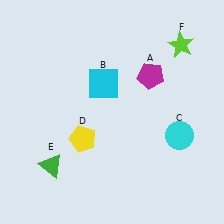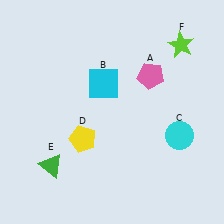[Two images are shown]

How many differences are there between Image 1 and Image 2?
There is 1 difference between the two images.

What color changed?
The pentagon (A) changed from magenta in Image 1 to pink in Image 2.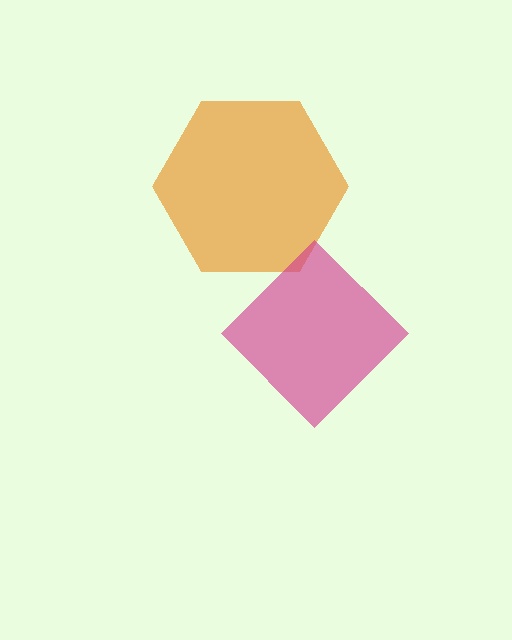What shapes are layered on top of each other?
The layered shapes are: an orange hexagon, a magenta diamond.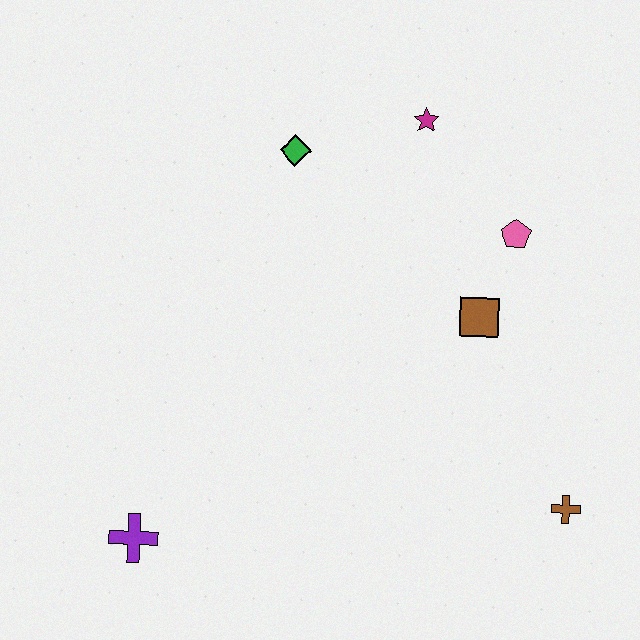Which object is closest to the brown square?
The pink pentagon is closest to the brown square.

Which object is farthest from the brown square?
The purple cross is farthest from the brown square.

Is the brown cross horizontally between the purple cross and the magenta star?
No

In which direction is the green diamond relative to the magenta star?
The green diamond is to the left of the magenta star.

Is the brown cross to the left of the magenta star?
No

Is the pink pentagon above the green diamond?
No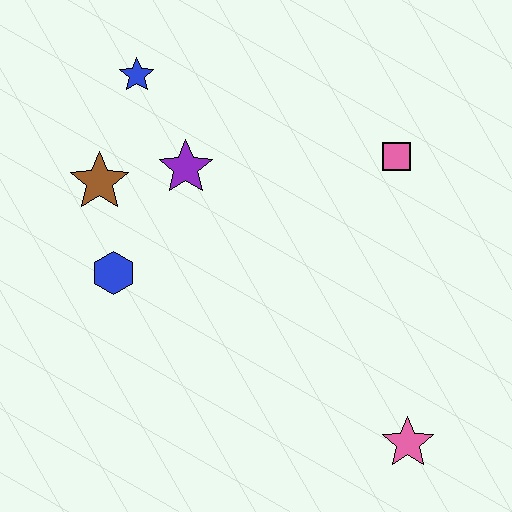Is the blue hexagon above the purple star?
No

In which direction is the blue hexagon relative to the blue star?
The blue hexagon is below the blue star.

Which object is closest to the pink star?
The pink square is closest to the pink star.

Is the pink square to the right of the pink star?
No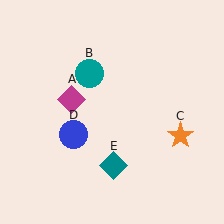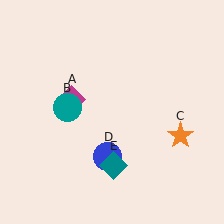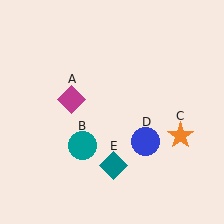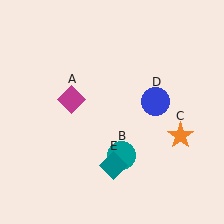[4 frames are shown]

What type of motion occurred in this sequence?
The teal circle (object B), blue circle (object D) rotated counterclockwise around the center of the scene.